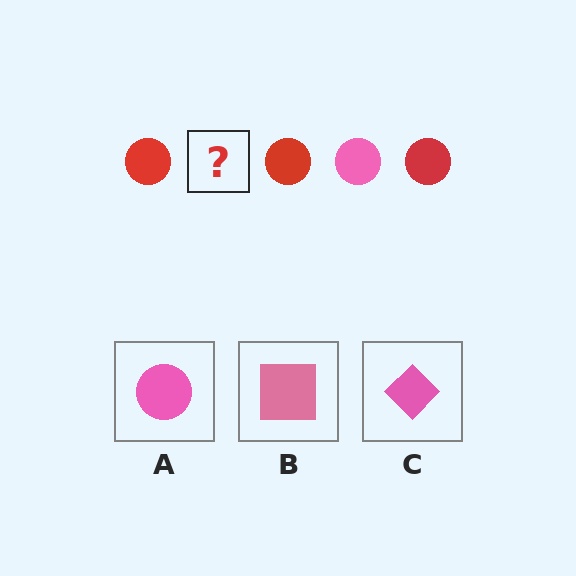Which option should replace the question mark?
Option A.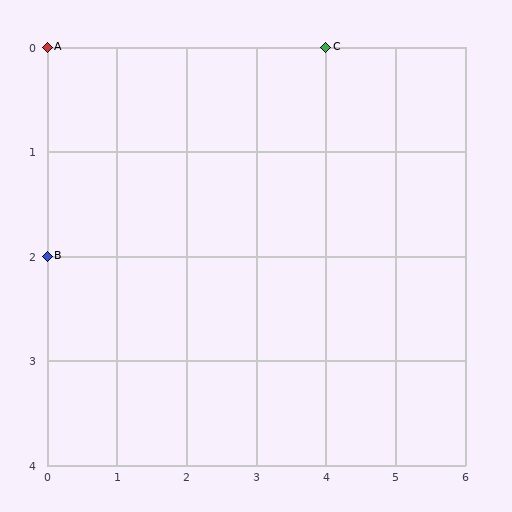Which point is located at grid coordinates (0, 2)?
Point B is at (0, 2).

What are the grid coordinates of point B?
Point B is at grid coordinates (0, 2).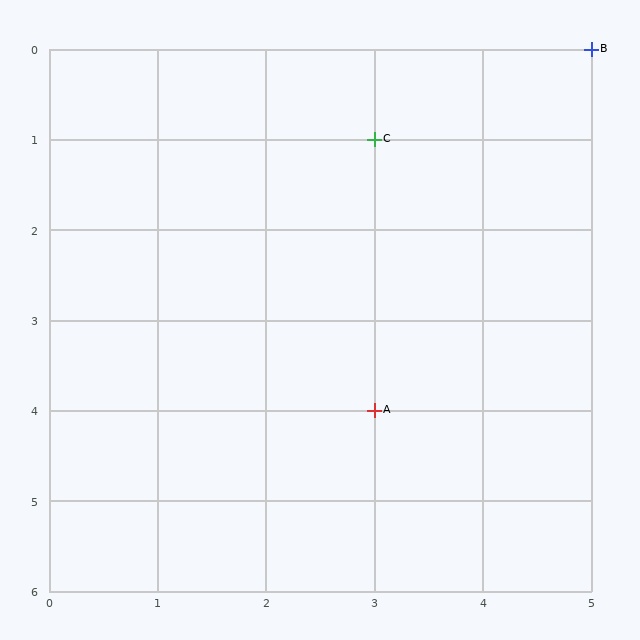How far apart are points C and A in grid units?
Points C and A are 3 rows apart.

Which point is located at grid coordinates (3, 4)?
Point A is at (3, 4).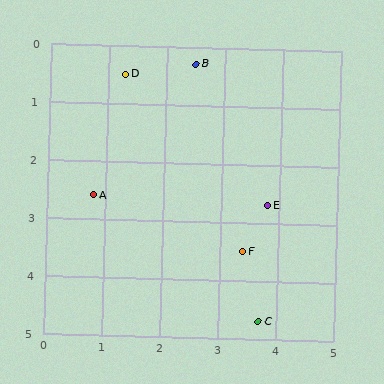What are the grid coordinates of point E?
Point E is at approximately (3.8, 2.7).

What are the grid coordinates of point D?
Point D is at approximately (1.3, 0.5).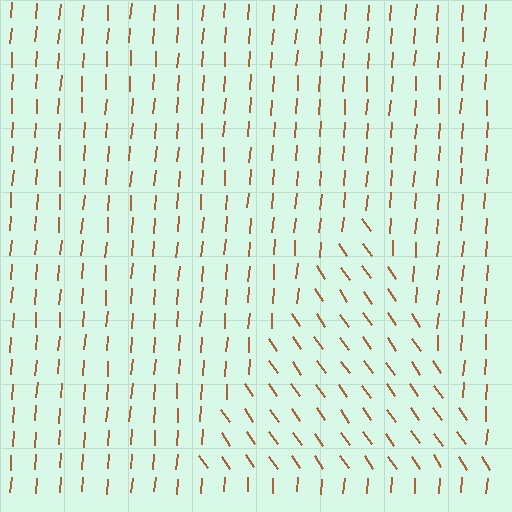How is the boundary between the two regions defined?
The boundary is defined purely by a change in line orientation (approximately 39 degrees difference). All lines are the same color and thickness.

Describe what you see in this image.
The image is filled with small brown line segments. A triangle region in the image has lines oriented differently from the surrounding lines, creating a visible texture boundary.